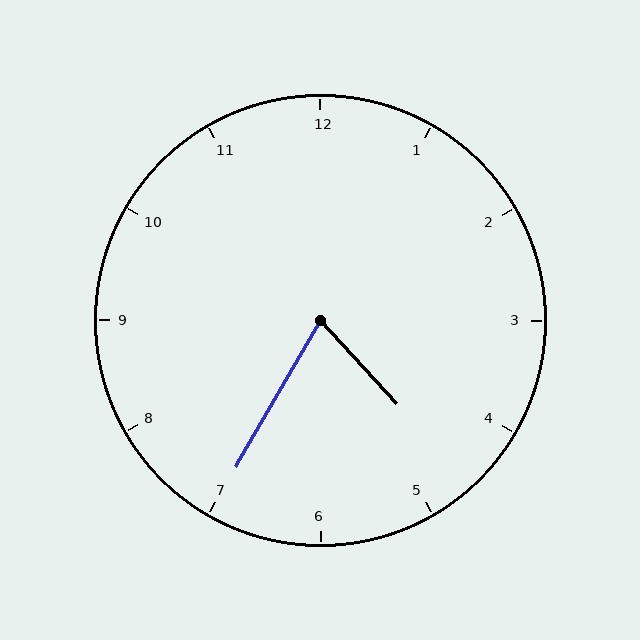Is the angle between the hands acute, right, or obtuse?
It is acute.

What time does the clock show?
4:35.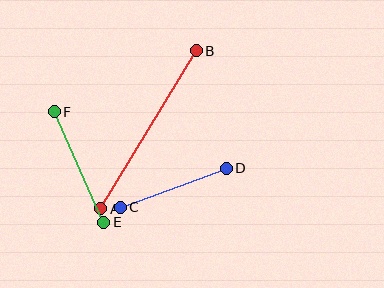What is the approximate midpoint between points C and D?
The midpoint is at approximately (173, 188) pixels.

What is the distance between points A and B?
The distance is approximately 185 pixels.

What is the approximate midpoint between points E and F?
The midpoint is at approximately (79, 167) pixels.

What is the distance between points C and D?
The distance is approximately 113 pixels.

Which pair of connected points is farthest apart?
Points A and B are farthest apart.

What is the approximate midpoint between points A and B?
The midpoint is at approximately (149, 130) pixels.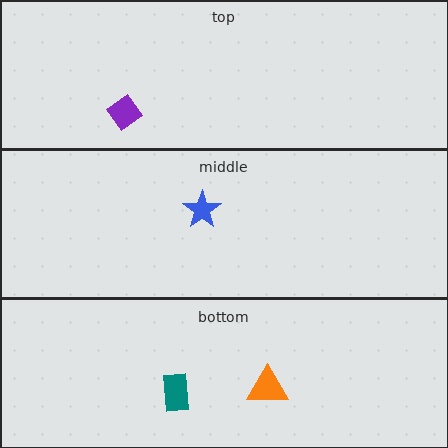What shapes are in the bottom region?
The orange triangle, the teal rectangle.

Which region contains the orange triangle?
The bottom region.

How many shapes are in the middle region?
1.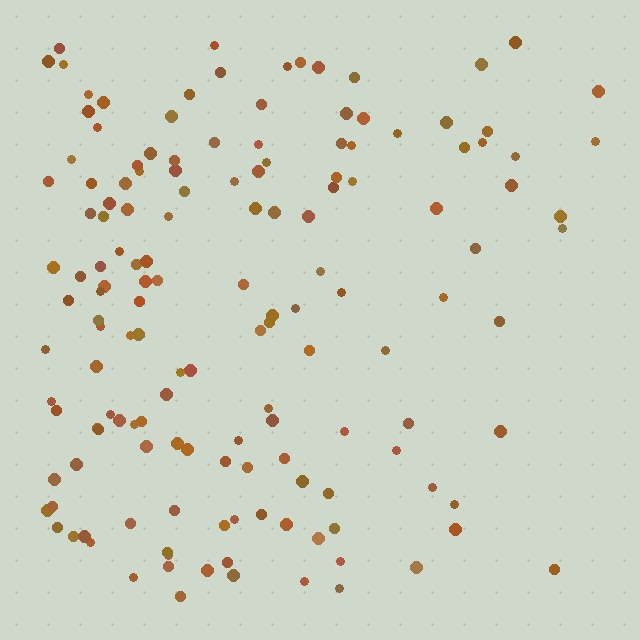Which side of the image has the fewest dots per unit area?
The right.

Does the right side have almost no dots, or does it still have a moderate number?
Still a moderate number, just noticeably fewer than the left.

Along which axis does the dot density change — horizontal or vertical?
Horizontal.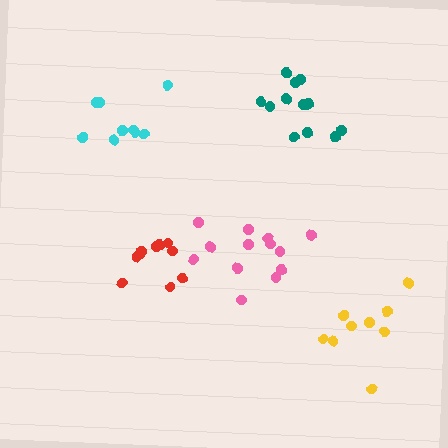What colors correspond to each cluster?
The clusters are colored: cyan, yellow, teal, red, pink.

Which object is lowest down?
The yellow cluster is bottommost.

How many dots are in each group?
Group 1: 9 dots, Group 2: 9 dots, Group 3: 14 dots, Group 4: 10 dots, Group 5: 13 dots (55 total).